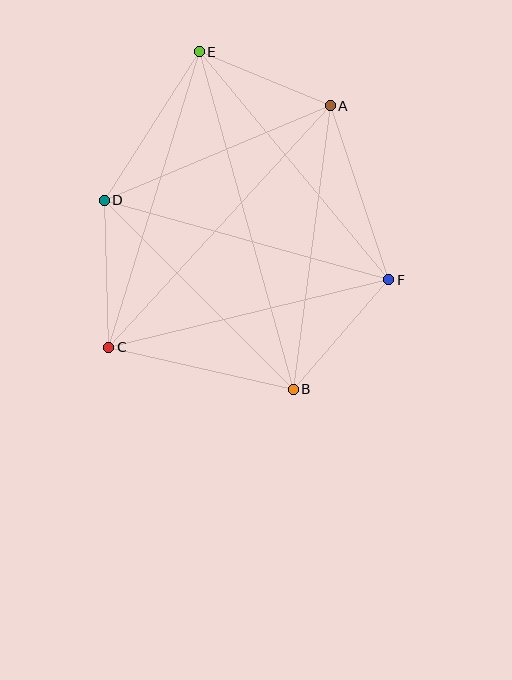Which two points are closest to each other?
Points A and E are closest to each other.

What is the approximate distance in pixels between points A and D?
The distance between A and D is approximately 245 pixels.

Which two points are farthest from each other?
Points B and E are farthest from each other.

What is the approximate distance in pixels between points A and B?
The distance between A and B is approximately 286 pixels.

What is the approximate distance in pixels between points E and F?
The distance between E and F is approximately 297 pixels.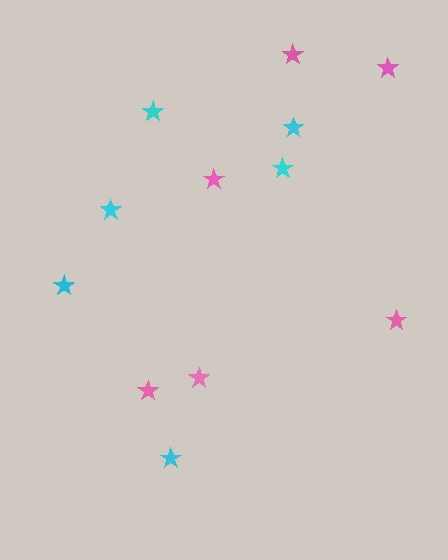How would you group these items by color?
There are 2 groups: one group of pink stars (6) and one group of cyan stars (6).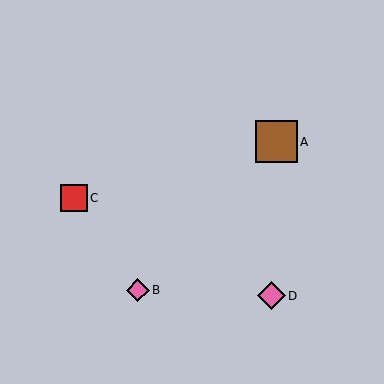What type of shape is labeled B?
Shape B is a pink diamond.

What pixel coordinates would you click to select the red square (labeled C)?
Click at (74, 198) to select the red square C.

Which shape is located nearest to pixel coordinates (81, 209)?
The red square (labeled C) at (74, 198) is nearest to that location.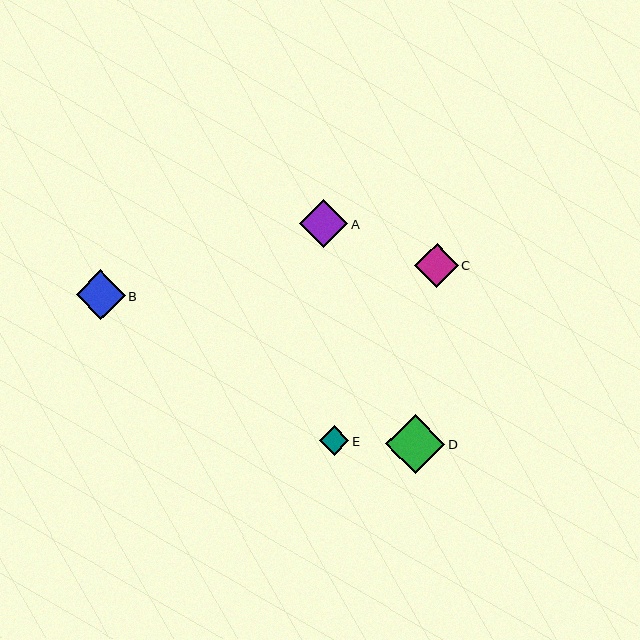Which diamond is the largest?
Diamond D is the largest with a size of approximately 59 pixels.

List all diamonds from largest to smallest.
From largest to smallest: D, B, A, C, E.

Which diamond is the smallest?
Diamond E is the smallest with a size of approximately 30 pixels.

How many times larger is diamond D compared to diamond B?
Diamond D is approximately 1.2 times the size of diamond B.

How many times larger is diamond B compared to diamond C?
Diamond B is approximately 1.1 times the size of diamond C.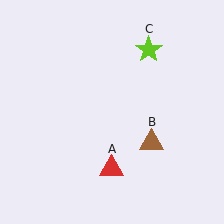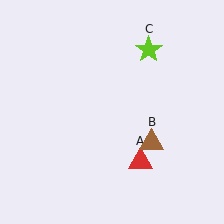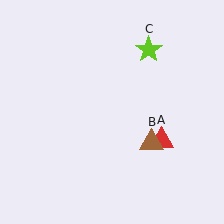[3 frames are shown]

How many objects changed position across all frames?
1 object changed position: red triangle (object A).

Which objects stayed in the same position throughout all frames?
Brown triangle (object B) and lime star (object C) remained stationary.